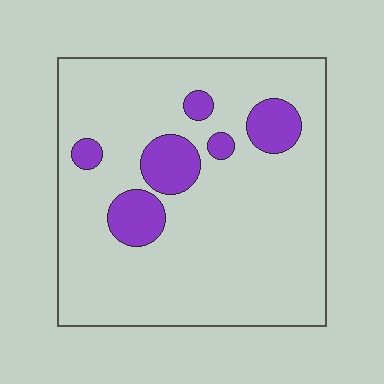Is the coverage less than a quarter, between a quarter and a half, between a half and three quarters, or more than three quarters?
Less than a quarter.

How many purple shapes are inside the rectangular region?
6.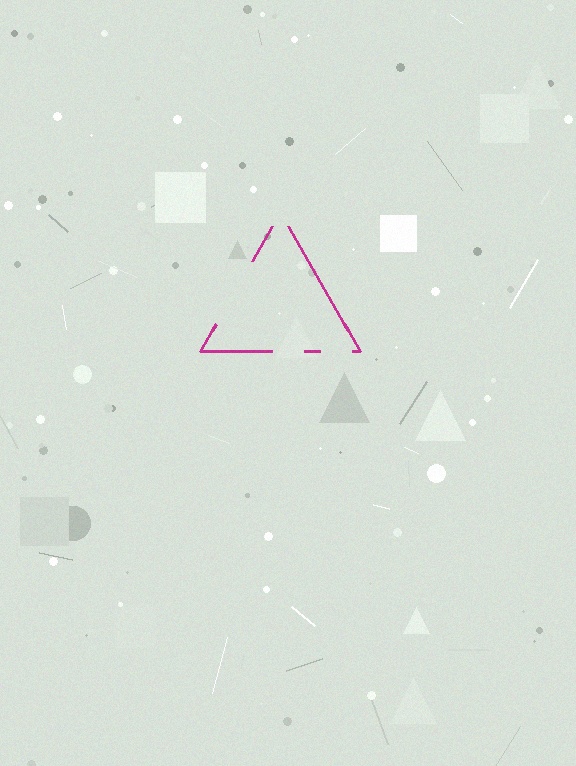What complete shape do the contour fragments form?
The contour fragments form a triangle.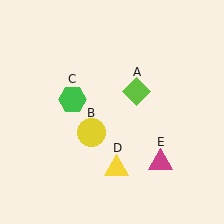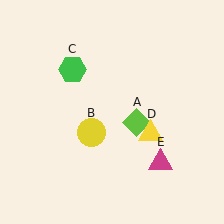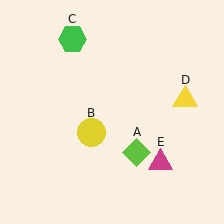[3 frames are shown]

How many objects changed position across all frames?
3 objects changed position: lime diamond (object A), green hexagon (object C), yellow triangle (object D).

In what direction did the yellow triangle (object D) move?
The yellow triangle (object D) moved up and to the right.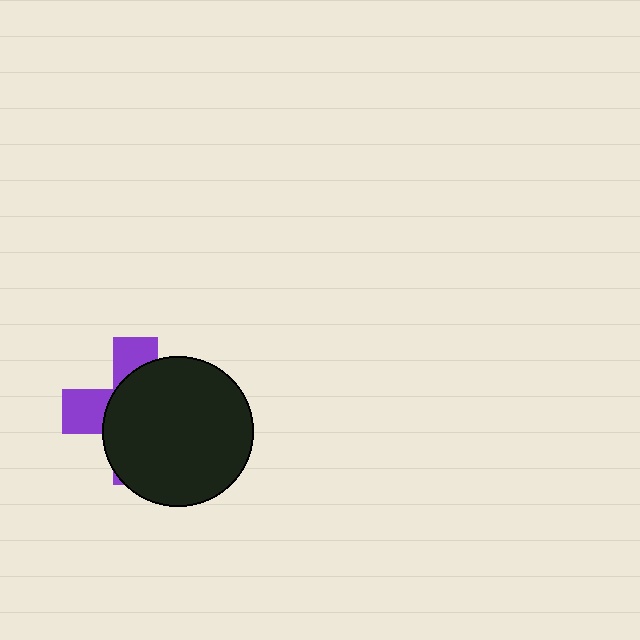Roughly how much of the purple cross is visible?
A small part of it is visible (roughly 31%).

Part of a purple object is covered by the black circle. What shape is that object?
It is a cross.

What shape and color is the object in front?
The object in front is a black circle.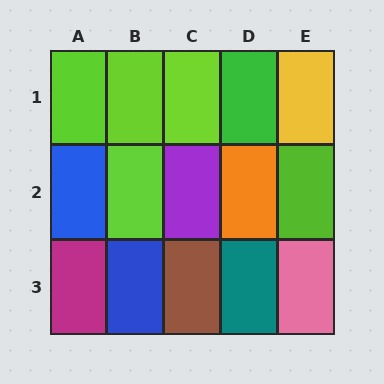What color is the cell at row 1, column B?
Lime.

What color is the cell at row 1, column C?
Lime.